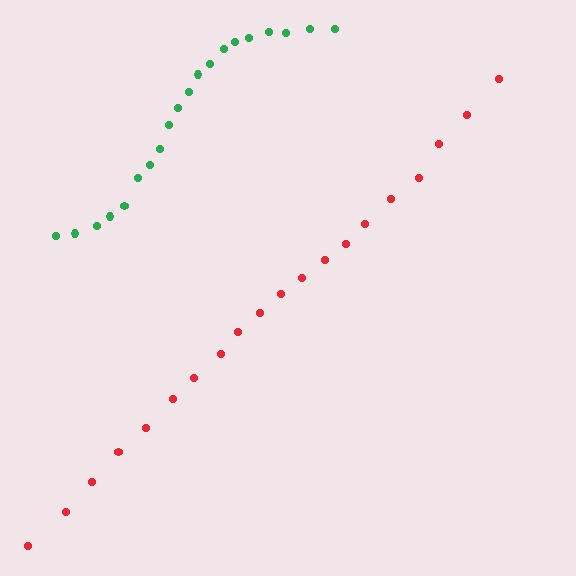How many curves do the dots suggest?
There are 2 distinct paths.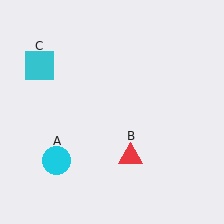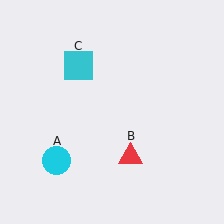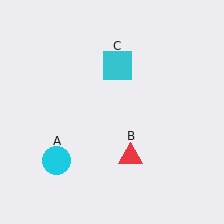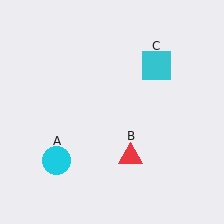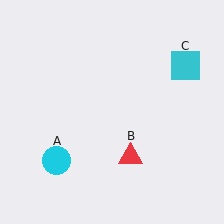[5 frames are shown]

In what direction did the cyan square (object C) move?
The cyan square (object C) moved right.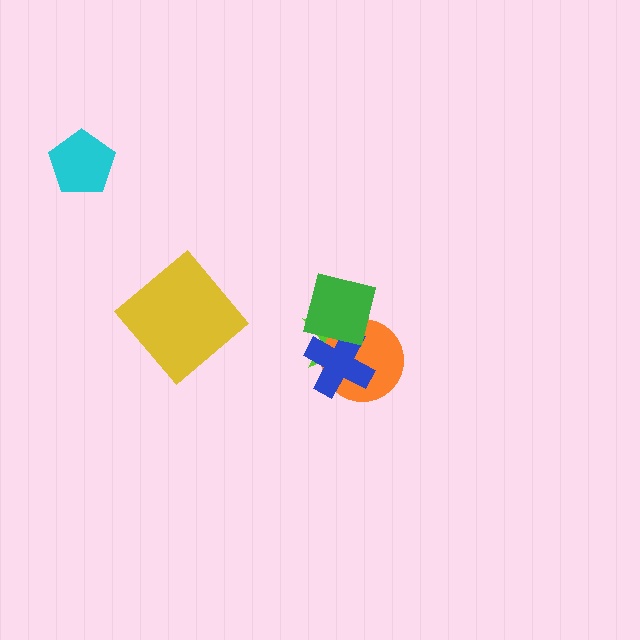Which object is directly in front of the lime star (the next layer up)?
The orange circle is directly in front of the lime star.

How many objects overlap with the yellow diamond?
0 objects overlap with the yellow diamond.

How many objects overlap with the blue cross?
3 objects overlap with the blue cross.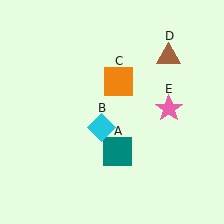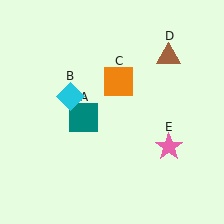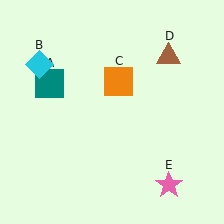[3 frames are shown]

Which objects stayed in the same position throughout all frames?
Orange square (object C) and brown triangle (object D) remained stationary.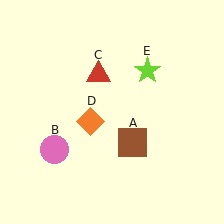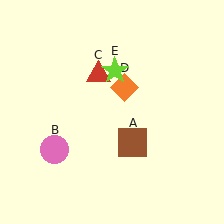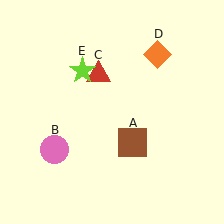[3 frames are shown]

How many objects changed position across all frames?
2 objects changed position: orange diamond (object D), lime star (object E).